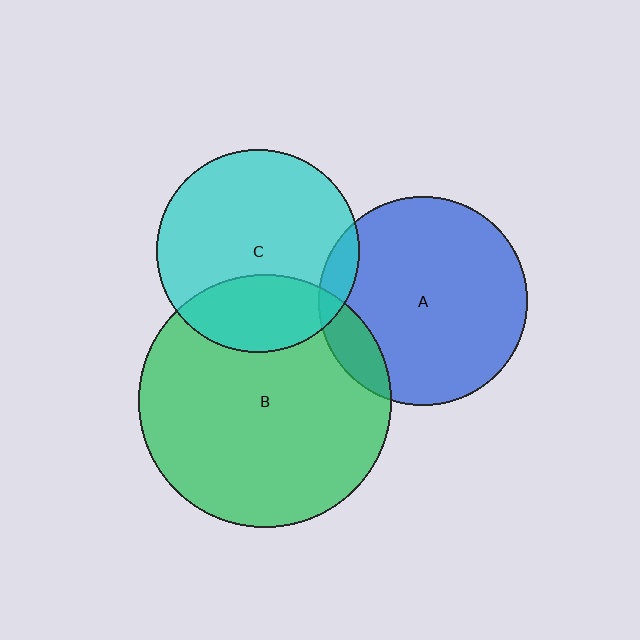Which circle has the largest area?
Circle B (green).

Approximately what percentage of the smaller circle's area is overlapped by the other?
Approximately 30%.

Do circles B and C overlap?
Yes.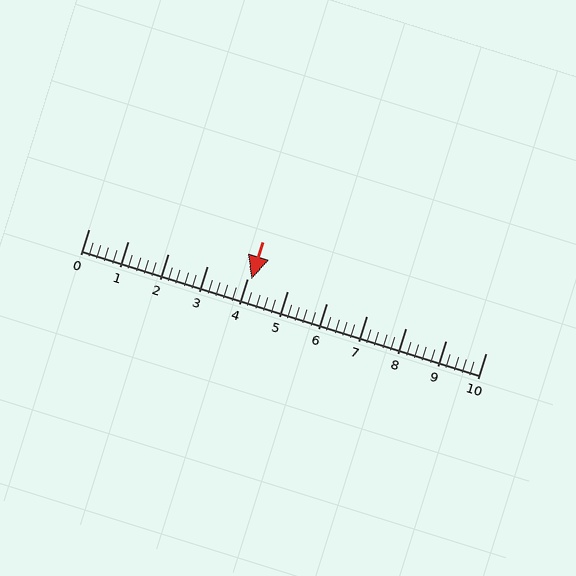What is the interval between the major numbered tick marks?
The major tick marks are spaced 1 units apart.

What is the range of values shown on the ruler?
The ruler shows values from 0 to 10.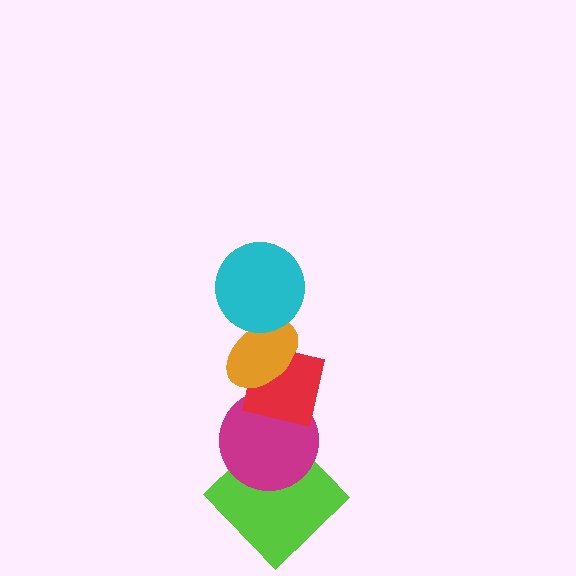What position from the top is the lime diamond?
The lime diamond is 5th from the top.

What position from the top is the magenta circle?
The magenta circle is 4th from the top.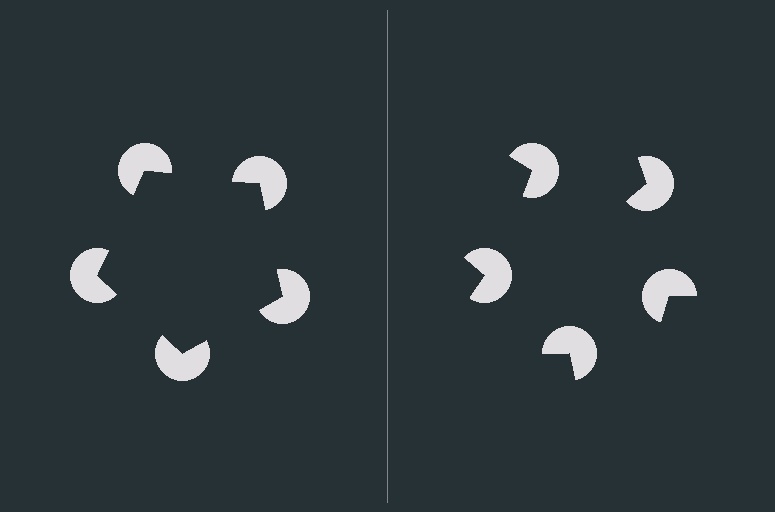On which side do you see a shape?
An illusory pentagon appears on the left side. On the right side the wedge cuts are rotated, so no coherent shape forms.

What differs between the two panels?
The pac-man discs are positioned identically on both sides; only the wedge orientations differ. On the left they align to a pentagon; on the right they are misaligned.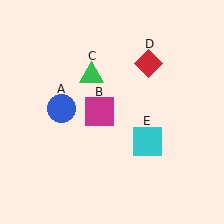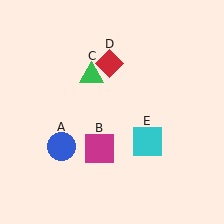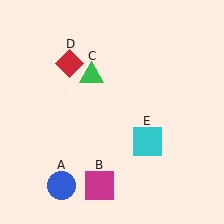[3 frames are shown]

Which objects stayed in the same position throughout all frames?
Green triangle (object C) and cyan square (object E) remained stationary.